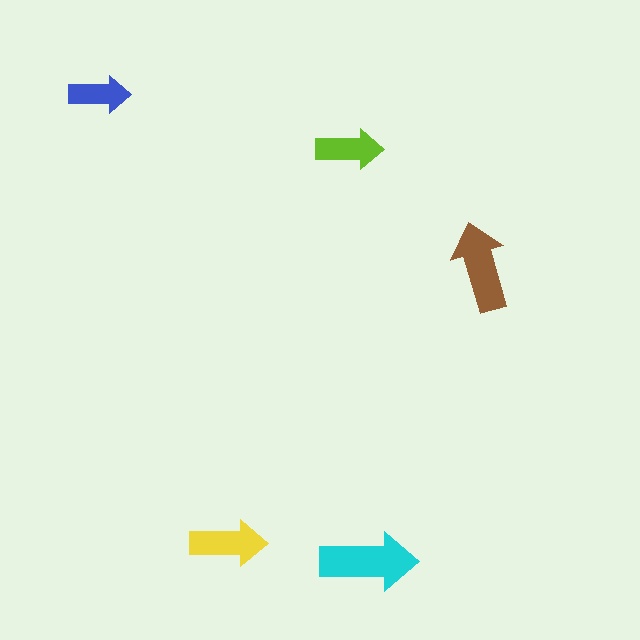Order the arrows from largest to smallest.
the cyan one, the brown one, the yellow one, the lime one, the blue one.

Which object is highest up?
The blue arrow is topmost.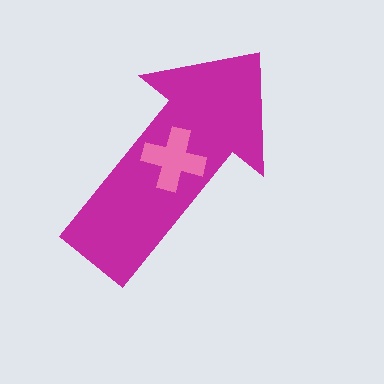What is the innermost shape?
The pink cross.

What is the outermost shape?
The magenta arrow.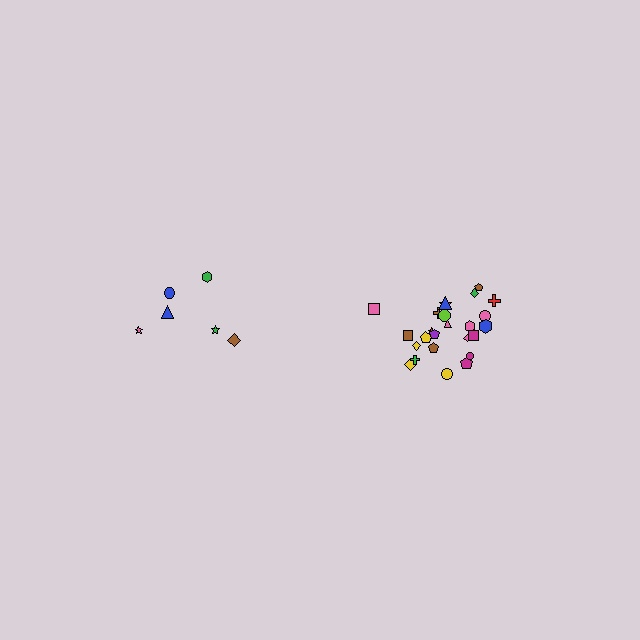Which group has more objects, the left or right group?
The right group.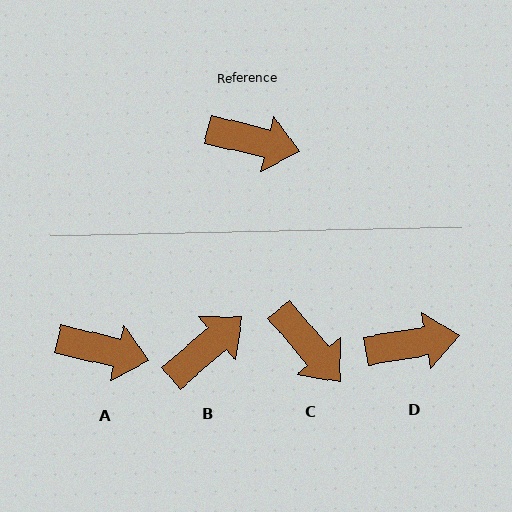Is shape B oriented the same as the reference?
No, it is off by about 55 degrees.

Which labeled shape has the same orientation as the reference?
A.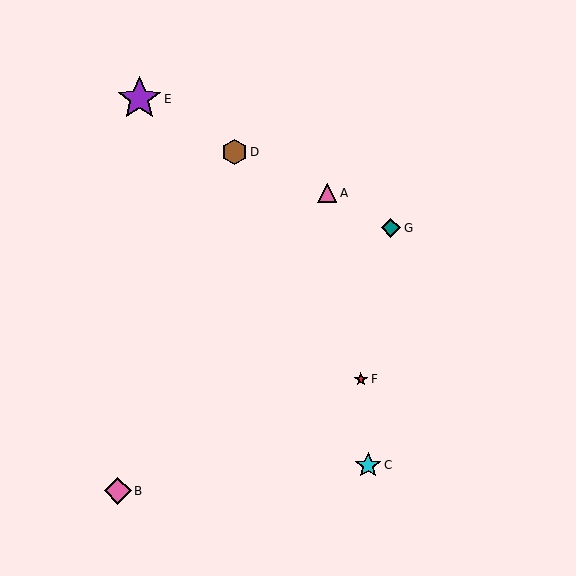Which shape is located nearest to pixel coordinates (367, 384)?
The red star (labeled F) at (361, 379) is nearest to that location.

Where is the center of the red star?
The center of the red star is at (361, 379).